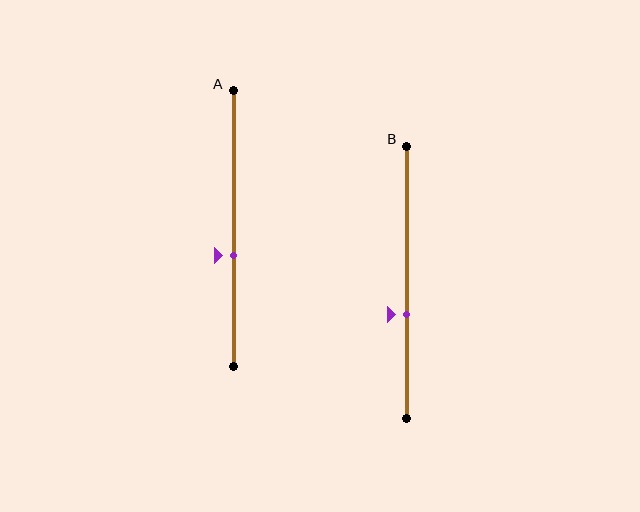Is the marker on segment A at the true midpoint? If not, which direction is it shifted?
No, the marker on segment A is shifted downward by about 10% of the segment length.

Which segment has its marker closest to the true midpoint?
Segment A has its marker closest to the true midpoint.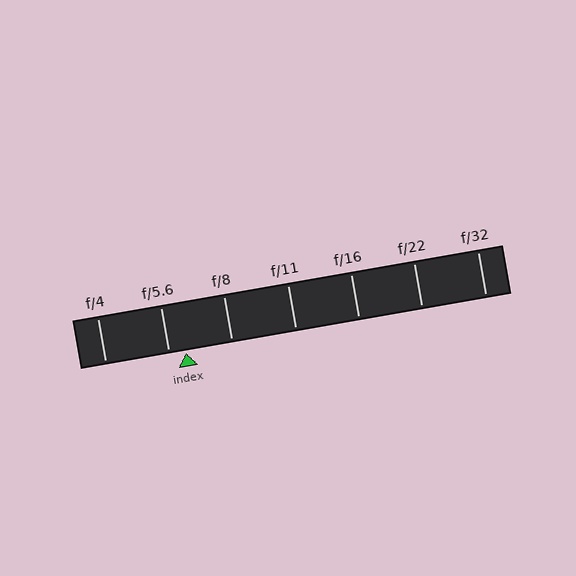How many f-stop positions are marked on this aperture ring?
There are 7 f-stop positions marked.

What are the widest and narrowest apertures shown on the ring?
The widest aperture shown is f/4 and the narrowest is f/32.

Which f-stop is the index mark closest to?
The index mark is closest to f/5.6.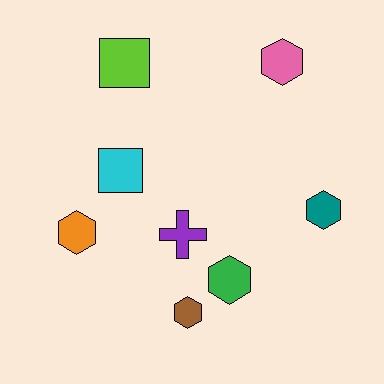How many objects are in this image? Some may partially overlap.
There are 8 objects.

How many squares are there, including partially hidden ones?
There are 2 squares.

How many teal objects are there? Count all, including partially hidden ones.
There is 1 teal object.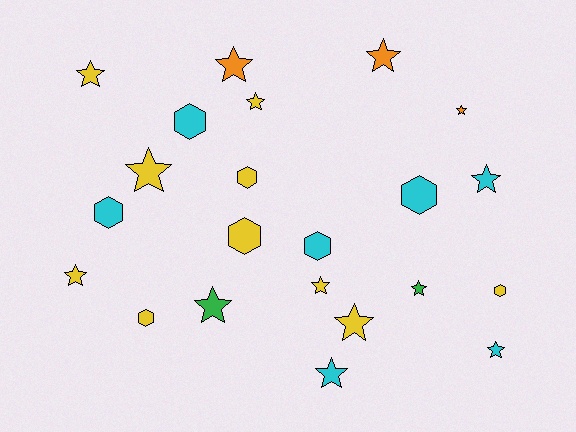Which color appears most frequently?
Yellow, with 10 objects.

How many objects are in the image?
There are 22 objects.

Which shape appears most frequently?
Star, with 14 objects.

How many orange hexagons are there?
There are no orange hexagons.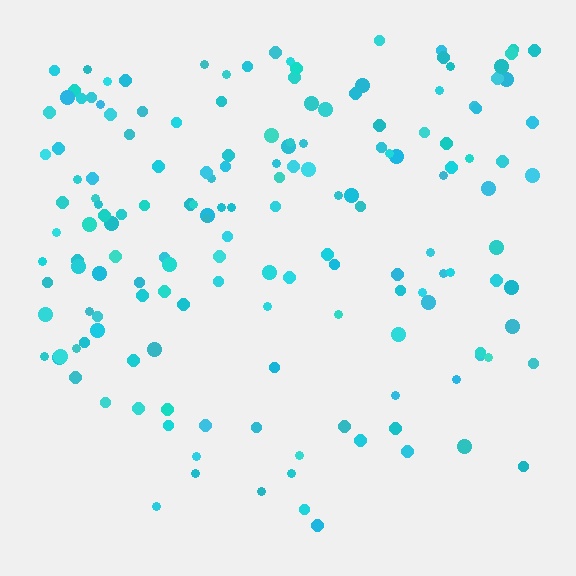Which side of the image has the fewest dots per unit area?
The bottom.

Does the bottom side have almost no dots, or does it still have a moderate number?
Still a moderate number, just noticeably fewer than the top.